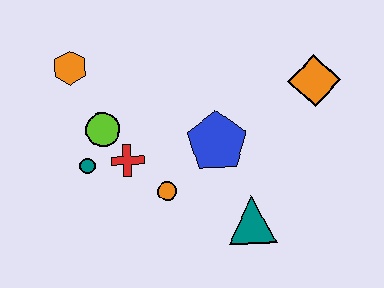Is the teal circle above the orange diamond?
No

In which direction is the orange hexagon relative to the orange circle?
The orange hexagon is above the orange circle.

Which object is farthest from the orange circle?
The orange diamond is farthest from the orange circle.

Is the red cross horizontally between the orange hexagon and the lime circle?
No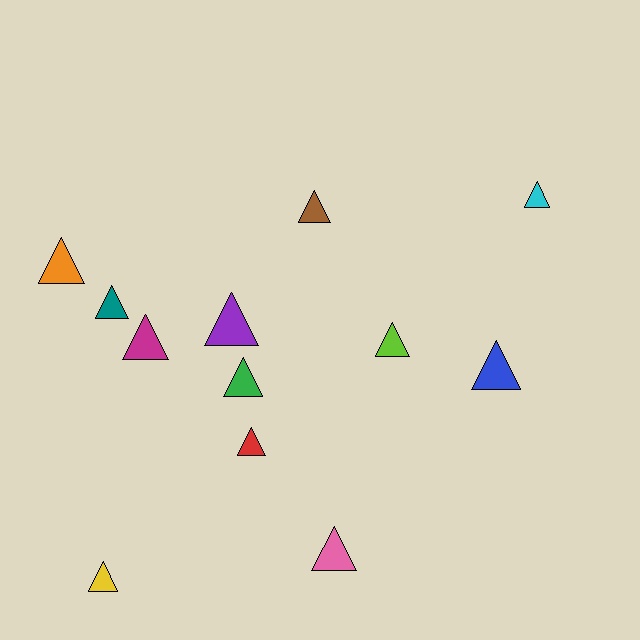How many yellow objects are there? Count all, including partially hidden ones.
There is 1 yellow object.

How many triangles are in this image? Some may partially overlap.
There are 12 triangles.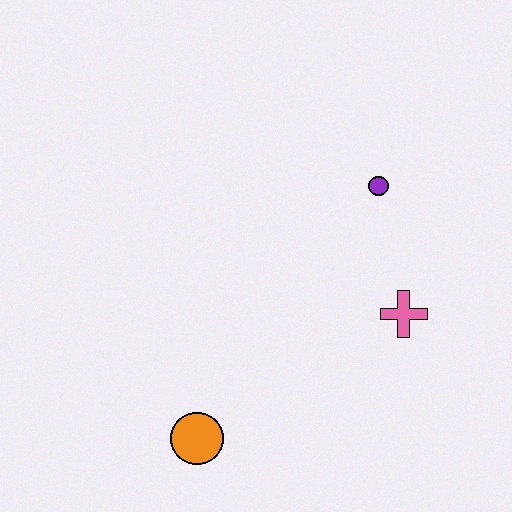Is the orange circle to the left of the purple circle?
Yes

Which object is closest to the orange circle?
The pink cross is closest to the orange circle.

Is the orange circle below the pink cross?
Yes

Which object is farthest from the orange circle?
The purple circle is farthest from the orange circle.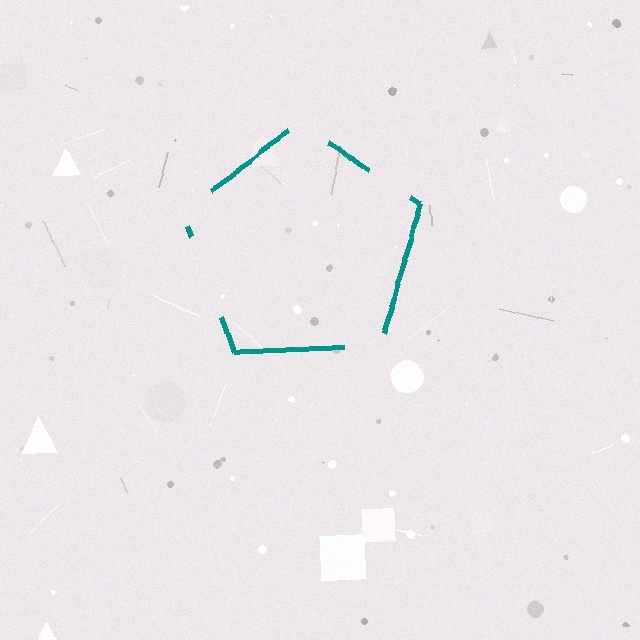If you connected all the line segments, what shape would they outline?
They would outline a pentagon.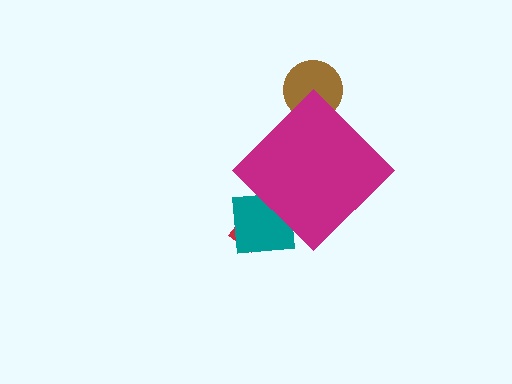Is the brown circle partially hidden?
Yes, the brown circle is partially hidden behind the magenta diamond.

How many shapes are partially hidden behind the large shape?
3 shapes are partially hidden.